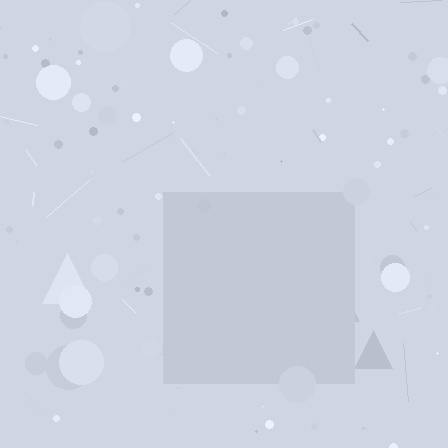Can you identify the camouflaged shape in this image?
The camouflaged shape is a square.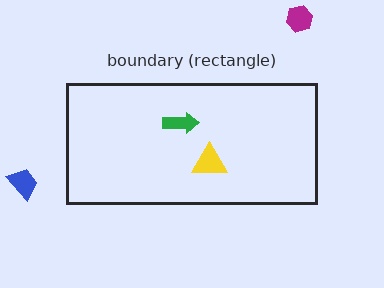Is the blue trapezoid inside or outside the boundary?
Outside.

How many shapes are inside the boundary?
2 inside, 2 outside.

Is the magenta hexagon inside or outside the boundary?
Outside.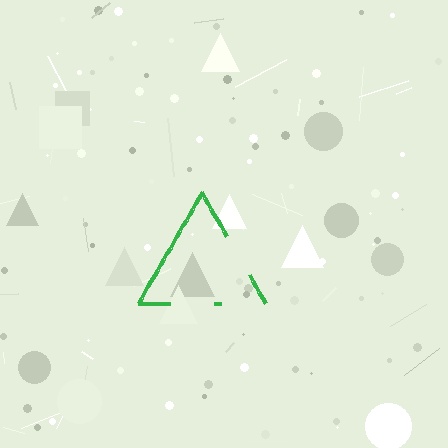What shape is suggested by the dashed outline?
The dashed outline suggests a triangle.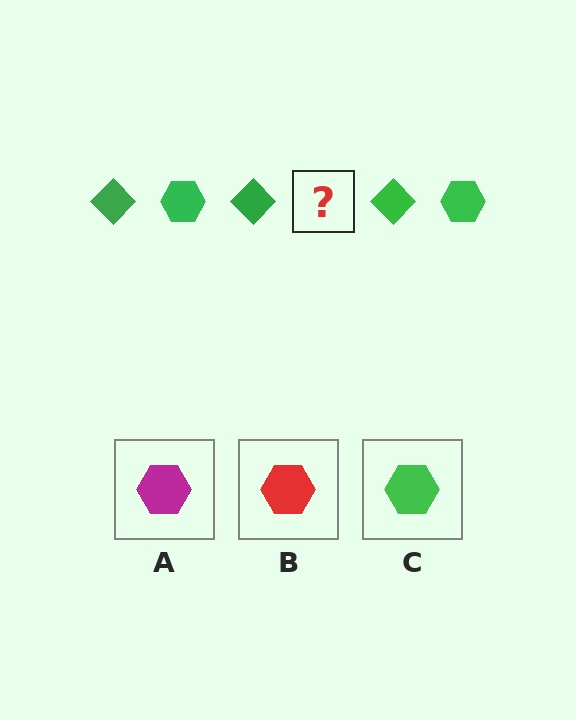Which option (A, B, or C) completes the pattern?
C.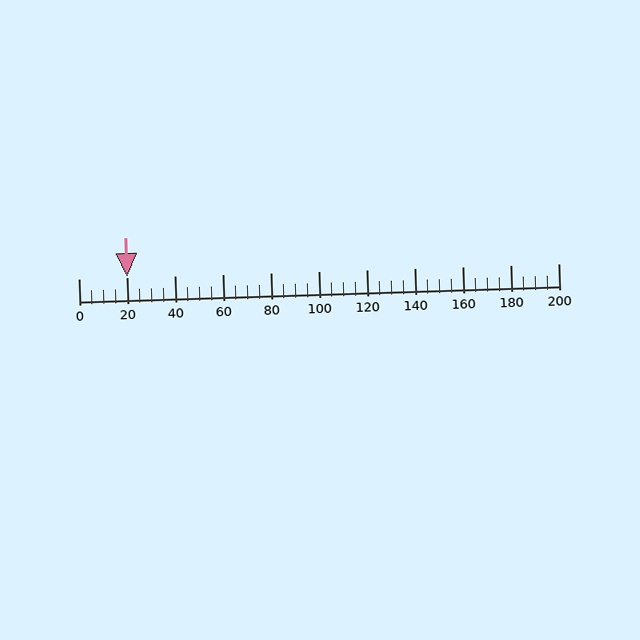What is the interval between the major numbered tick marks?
The major tick marks are spaced 20 units apart.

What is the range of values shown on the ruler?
The ruler shows values from 0 to 200.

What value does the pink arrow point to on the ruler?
The pink arrow points to approximately 20.